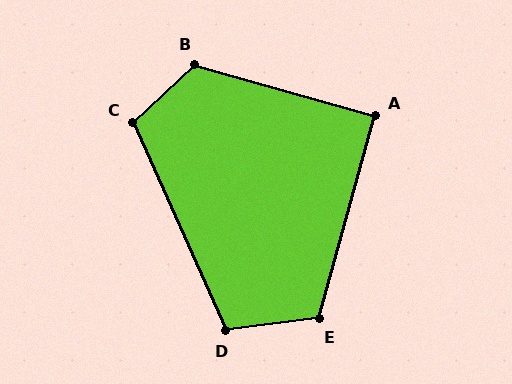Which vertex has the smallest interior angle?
A, at approximately 91 degrees.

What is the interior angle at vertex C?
Approximately 109 degrees (obtuse).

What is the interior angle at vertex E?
Approximately 113 degrees (obtuse).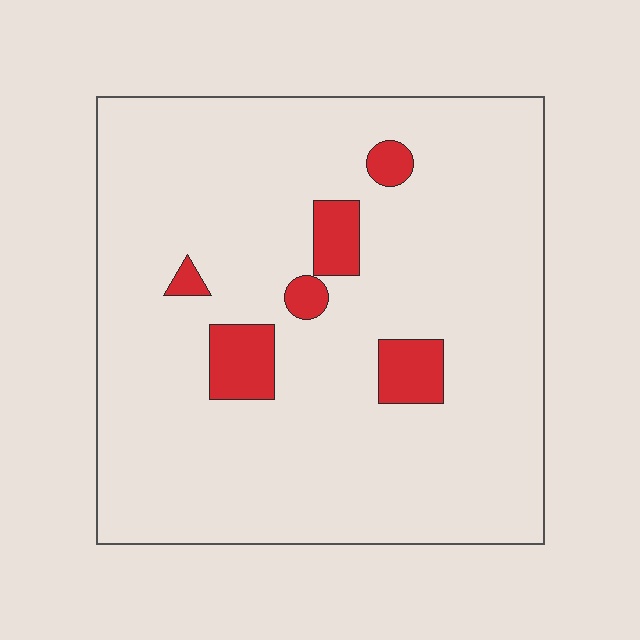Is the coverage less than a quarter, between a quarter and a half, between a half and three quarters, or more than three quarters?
Less than a quarter.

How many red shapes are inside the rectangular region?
6.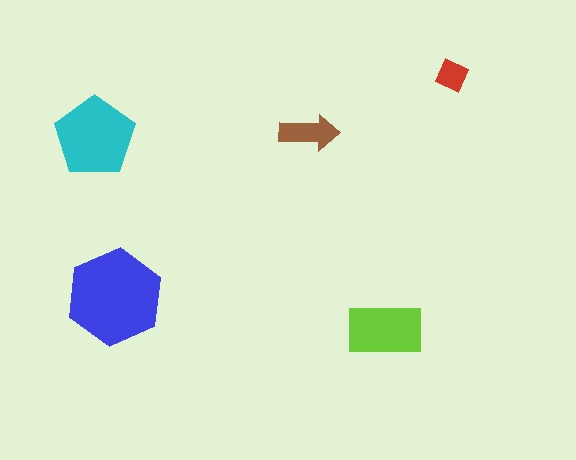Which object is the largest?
The blue hexagon.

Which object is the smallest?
The red diamond.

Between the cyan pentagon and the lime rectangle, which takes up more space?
The cyan pentagon.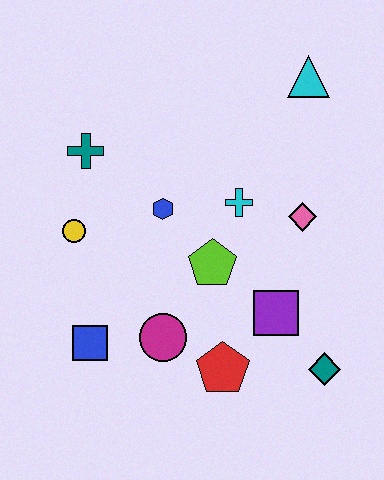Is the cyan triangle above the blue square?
Yes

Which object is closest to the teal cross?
The yellow circle is closest to the teal cross.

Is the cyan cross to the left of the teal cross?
No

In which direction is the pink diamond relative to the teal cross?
The pink diamond is to the right of the teal cross.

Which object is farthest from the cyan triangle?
The blue square is farthest from the cyan triangle.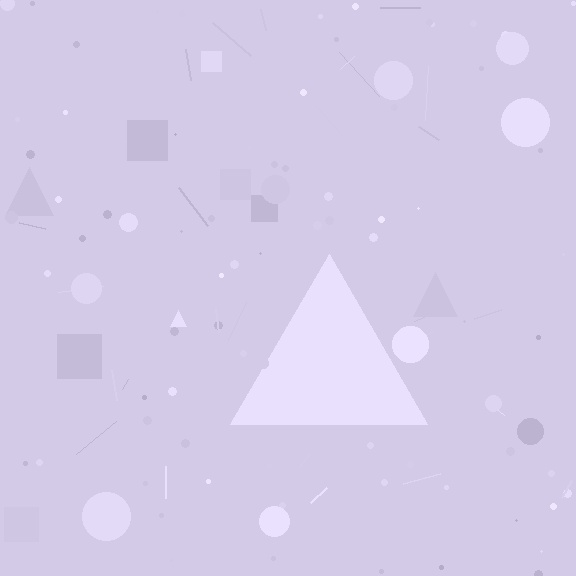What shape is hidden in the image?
A triangle is hidden in the image.